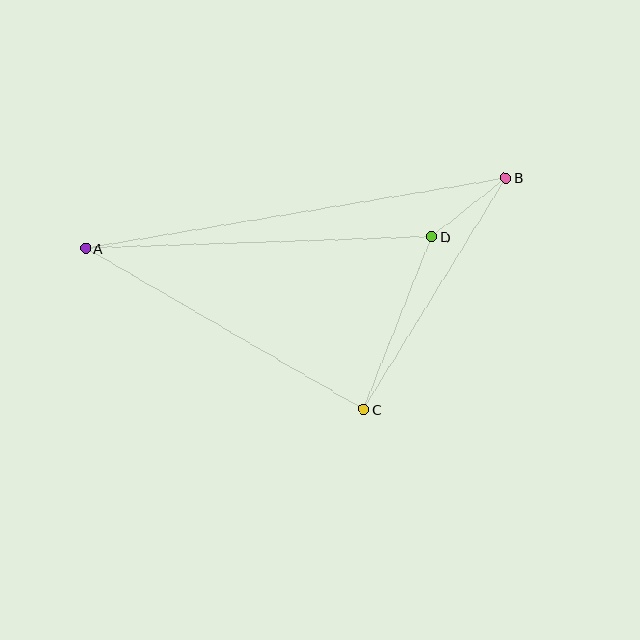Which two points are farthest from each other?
Points A and B are farthest from each other.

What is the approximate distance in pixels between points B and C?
The distance between B and C is approximately 272 pixels.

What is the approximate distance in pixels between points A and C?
The distance between A and C is approximately 321 pixels.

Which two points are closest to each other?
Points B and D are closest to each other.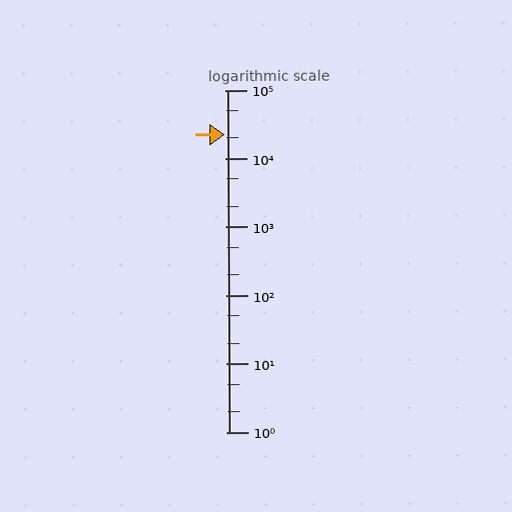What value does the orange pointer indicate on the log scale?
The pointer indicates approximately 22000.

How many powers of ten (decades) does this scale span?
The scale spans 5 decades, from 1 to 100000.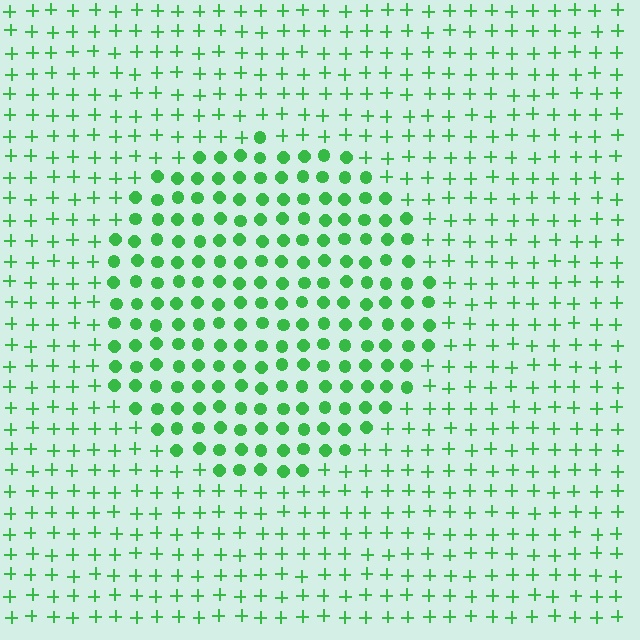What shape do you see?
I see a circle.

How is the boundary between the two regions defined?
The boundary is defined by a change in element shape: circles inside vs. plus signs outside. All elements share the same color and spacing.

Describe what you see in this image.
The image is filled with small green elements arranged in a uniform grid. A circle-shaped region contains circles, while the surrounding area contains plus signs. The boundary is defined purely by the change in element shape.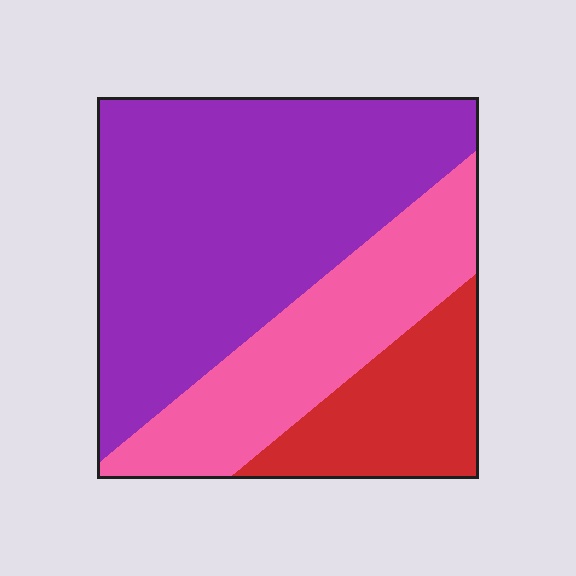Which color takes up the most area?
Purple, at roughly 55%.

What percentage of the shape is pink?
Pink covers around 25% of the shape.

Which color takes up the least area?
Red, at roughly 20%.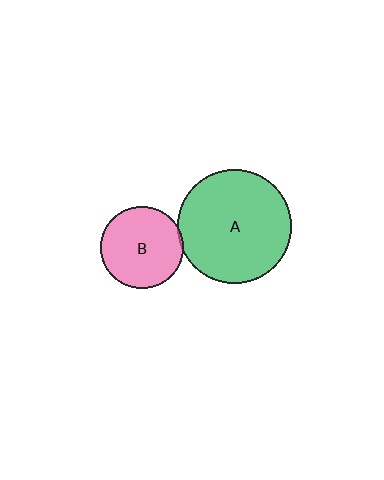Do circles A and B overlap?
Yes.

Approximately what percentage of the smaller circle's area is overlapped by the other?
Approximately 5%.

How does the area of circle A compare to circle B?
Approximately 1.9 times.